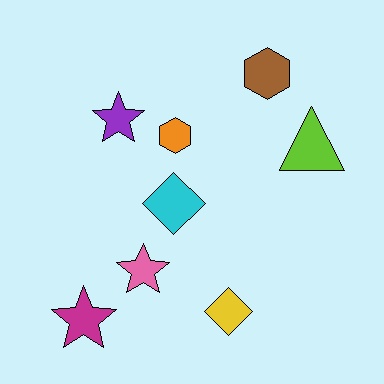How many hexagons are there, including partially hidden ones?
There are 2 hexagons.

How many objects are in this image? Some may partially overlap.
There are 8 objects.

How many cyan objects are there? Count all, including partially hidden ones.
There is 1 cyan object.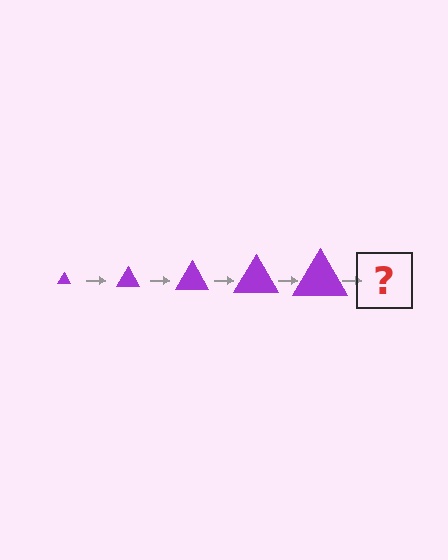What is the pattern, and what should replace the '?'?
The pattern is that the triangle gets progressively larger each step. The '?' should be a purple triangle, larger than the previous one.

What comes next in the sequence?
The next element should be a purple triangle, larger than the previous one.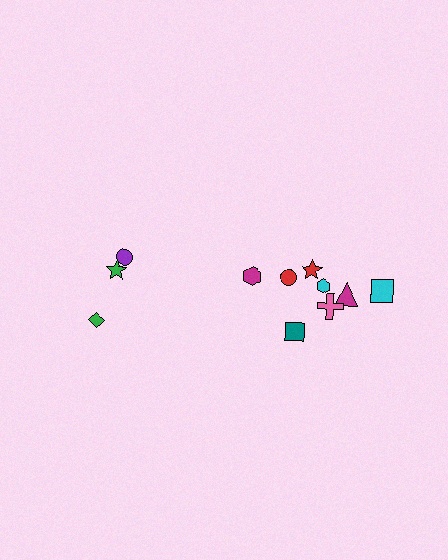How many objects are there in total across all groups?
There are 11 objects.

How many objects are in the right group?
There are 8 objects.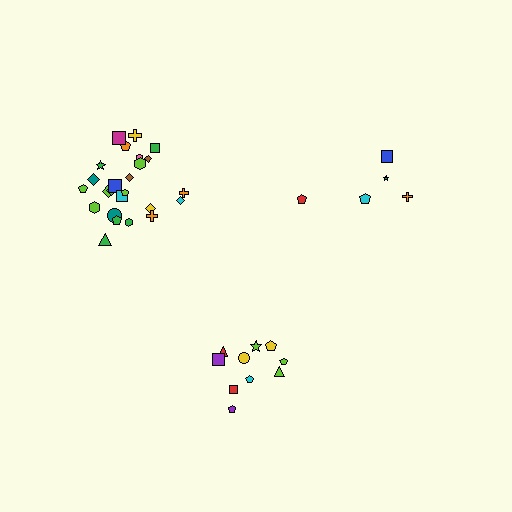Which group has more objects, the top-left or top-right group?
The top-left group.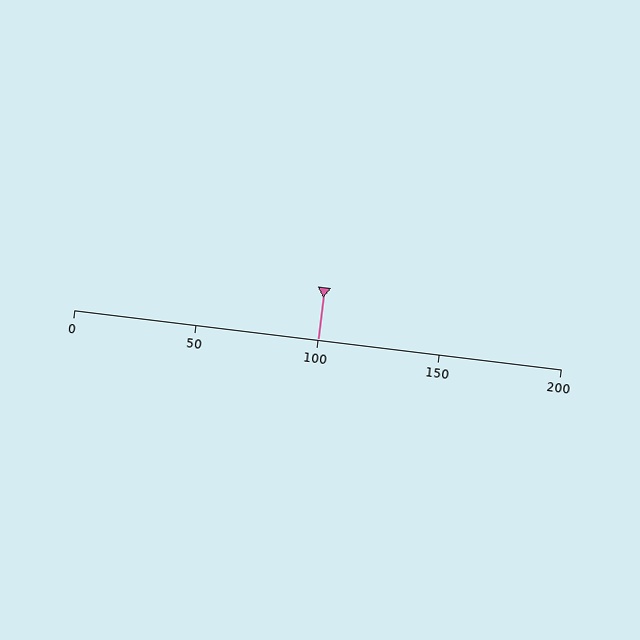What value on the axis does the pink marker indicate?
The marker indicates approximately 100.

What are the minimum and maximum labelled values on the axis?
The axis runs from 0 to 200.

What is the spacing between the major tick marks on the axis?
The major ticks are spaced 50 apart.